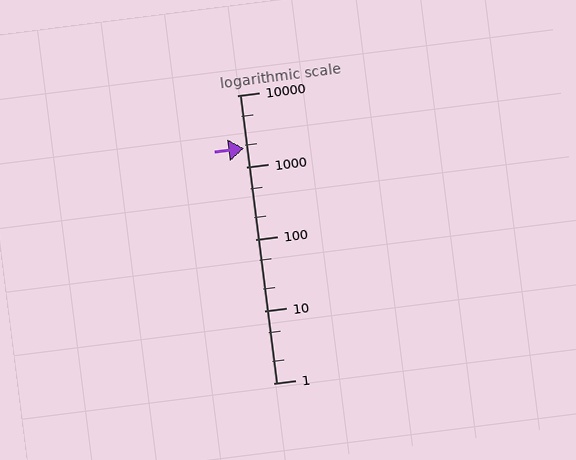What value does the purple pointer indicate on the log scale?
The pointer indicates approximately 1800.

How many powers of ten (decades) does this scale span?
The scale spans 4 decades, from 1 to 10000.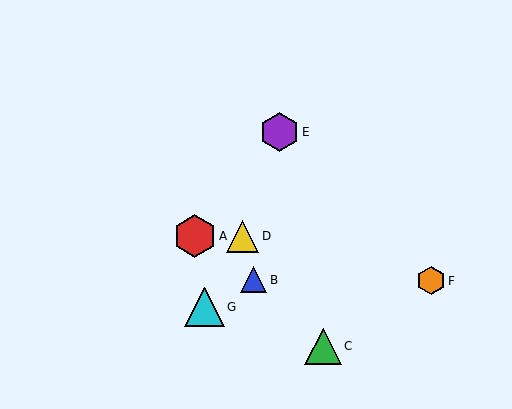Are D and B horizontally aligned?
No, D is at y≈236 and B is at y≈280.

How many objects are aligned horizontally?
2 objects (A, D) are aligned horizontally.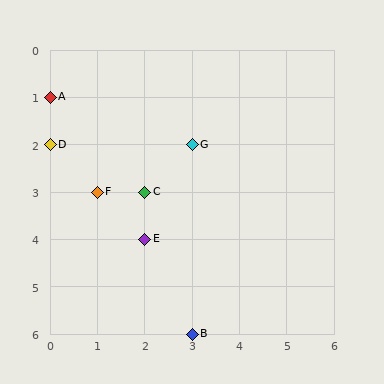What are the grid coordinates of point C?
Point C is at grid coordinates (2, 3).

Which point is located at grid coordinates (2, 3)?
Point C is at (2, 3).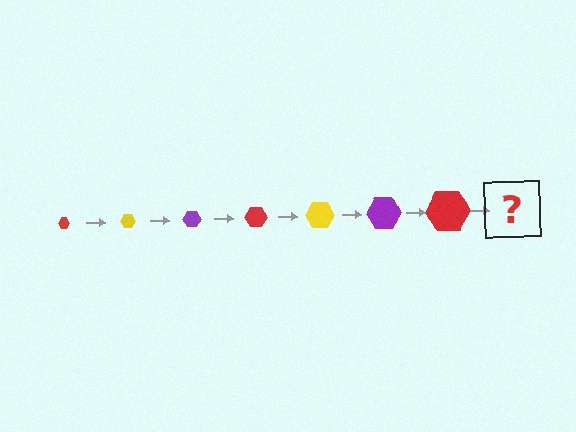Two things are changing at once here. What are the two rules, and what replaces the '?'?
The two rules are that the hexagon grows larger each step and the color cycles through red, yellow, and purple. The '?' should be a yellow hexagon, larger than the previous one.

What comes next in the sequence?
The next element should be a yellow hexagon, larger than the previous one.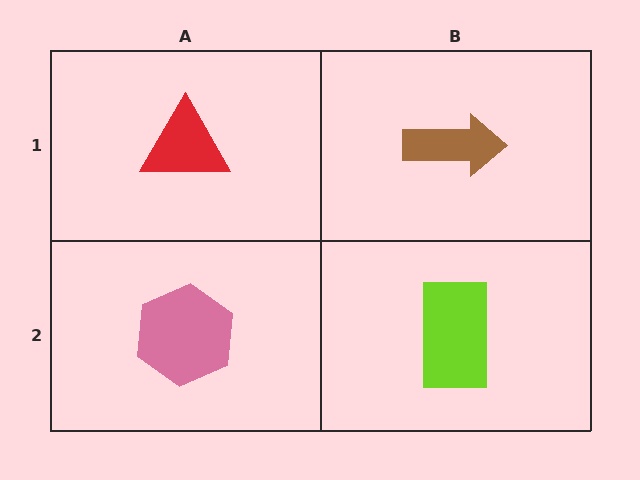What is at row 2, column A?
A pink hexagon.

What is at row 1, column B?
A brown arrow.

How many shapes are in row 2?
2 shapes.